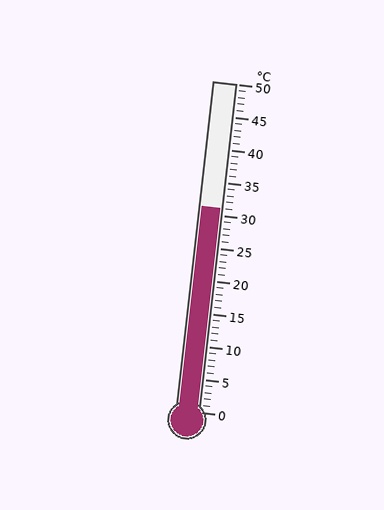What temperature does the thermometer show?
The thermometer shows approximately 31°C.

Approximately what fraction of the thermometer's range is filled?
The thermometer is filled to approximately 60% of its range.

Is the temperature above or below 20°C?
The temperature is above 20°C.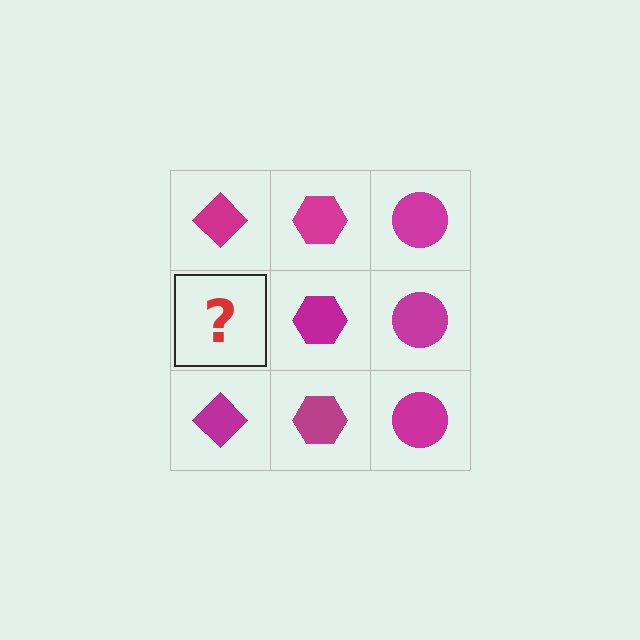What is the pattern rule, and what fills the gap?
The rule is that each column has a consistent shape. The gap should be filled with a magenta diamond.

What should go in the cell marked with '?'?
The missing cell should contain a magenta diamond.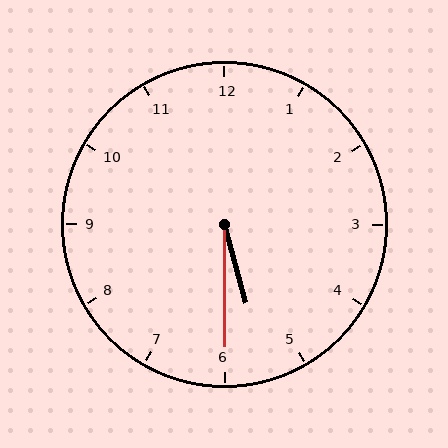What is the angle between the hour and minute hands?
Approximately 15 degrees.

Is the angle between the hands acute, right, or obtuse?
It is acute.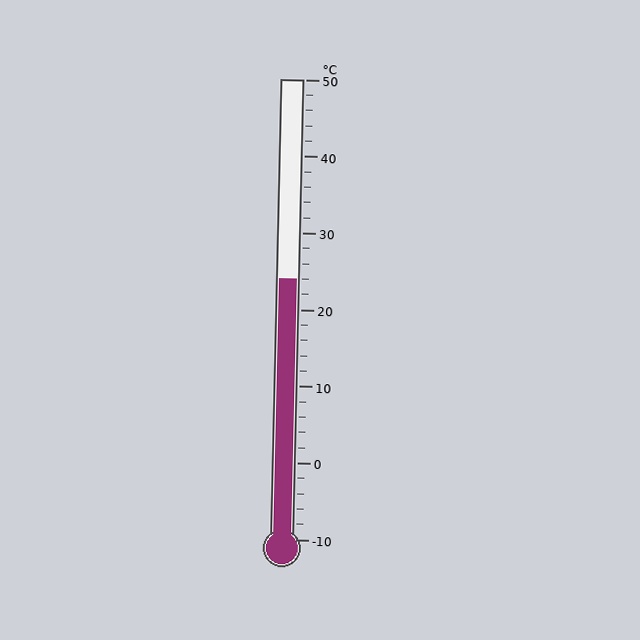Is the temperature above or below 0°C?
The temperature is above 0°C.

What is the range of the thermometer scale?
The thermometer scale ranges from -10°C to 50°C.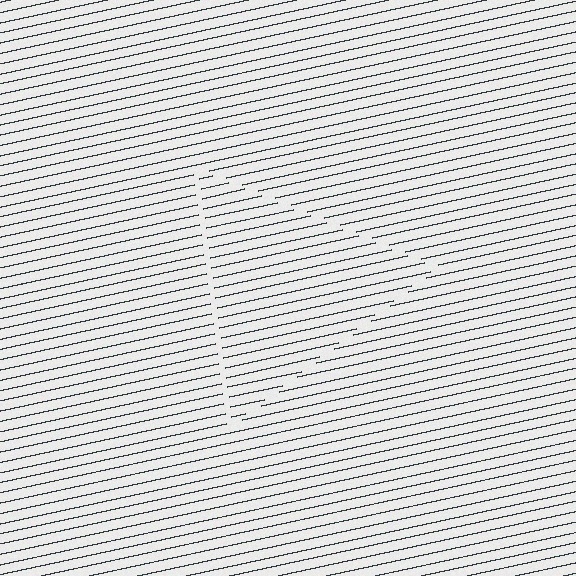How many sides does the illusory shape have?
3 sides — the line-ends trace a triangle.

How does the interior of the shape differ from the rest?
The interior of the shape contains the same grating, shifted by half a period — the contour is defined by the phase discontinuity where line-ends from the inner and outer gratings abut.